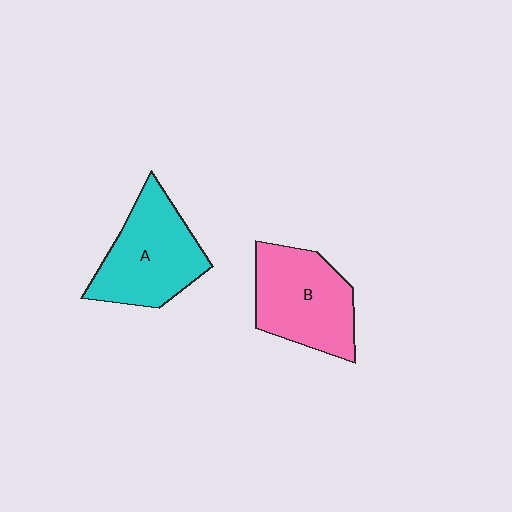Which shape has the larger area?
Shape A (cyan).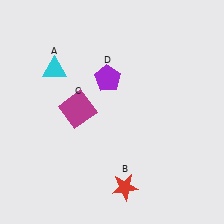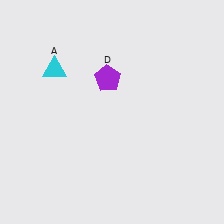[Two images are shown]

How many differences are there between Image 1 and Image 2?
There are 2 differences between the two images.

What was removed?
The magenta square (C), the red star (B) were removed in Image 2.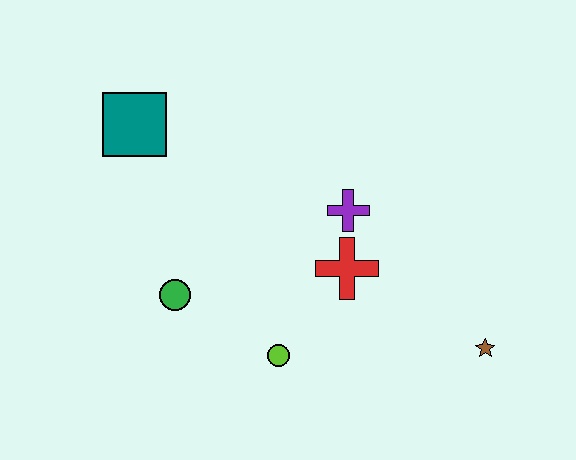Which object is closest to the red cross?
The purple cross is closest to the red cross.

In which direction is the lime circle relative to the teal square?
The lime circle is below the teal square.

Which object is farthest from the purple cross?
The teal square is farthest from the purple cross.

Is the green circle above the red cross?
No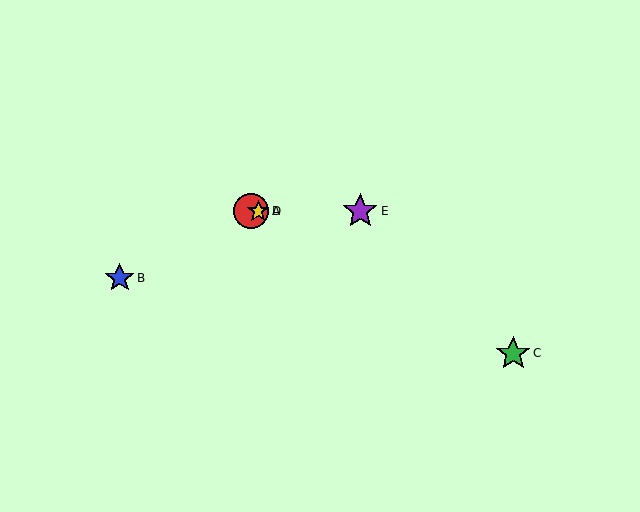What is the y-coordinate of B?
Object B is at y≈278.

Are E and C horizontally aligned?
No, E is at y≈211 and C is at y≈353.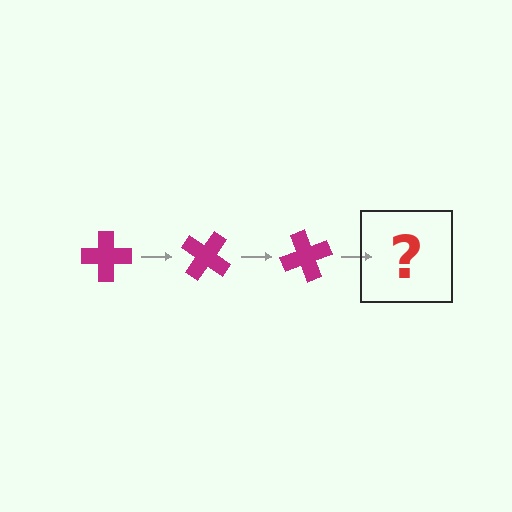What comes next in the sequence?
The next element should be a magenta cross rotated 105 degrees.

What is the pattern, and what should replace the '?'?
The pattern is that the cross rotates 35 degrees each step. The '?' should be a magenta cross rotated 105 degrees.